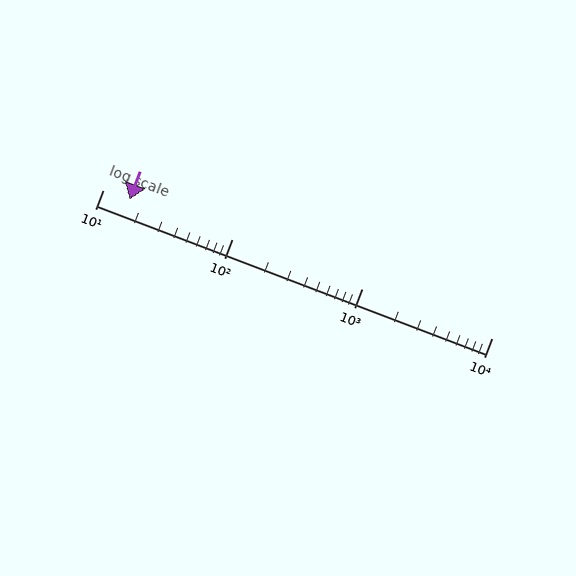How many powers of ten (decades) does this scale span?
The scale spans 3 decades, from 10 to 10000.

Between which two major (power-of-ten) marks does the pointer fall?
The pointer is between 10 and 100.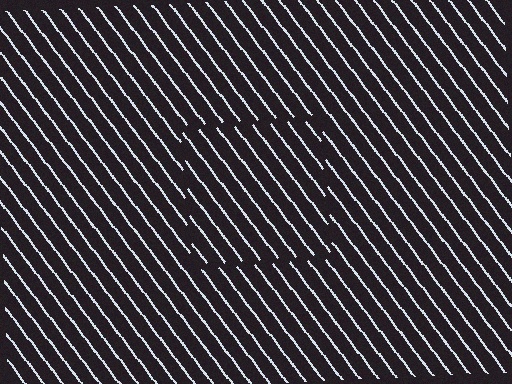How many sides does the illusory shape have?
4 sides — the line-ends trace a square.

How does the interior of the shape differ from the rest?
The interior of the shape contains the same grating, shifted by half a period — the contour is defined by the phase discontinuity where line-ends from the inner and outer gratings abut.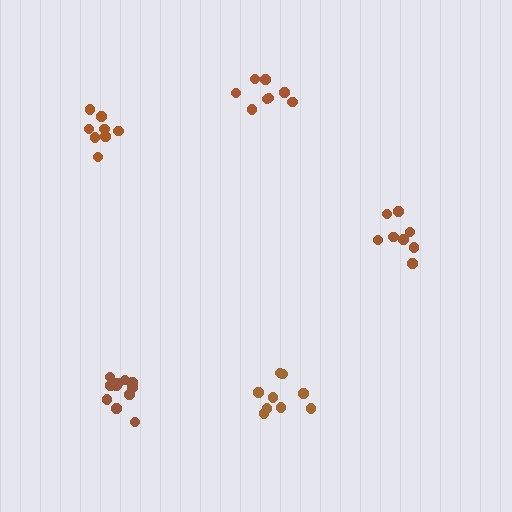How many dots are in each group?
Group 1: 8 dots, Group 2: 11 dots, Group 3: 8 dots, Group 4: 8 dots, Group 5: 9 dots (44 total).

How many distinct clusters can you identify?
There are 5 distinct clusters.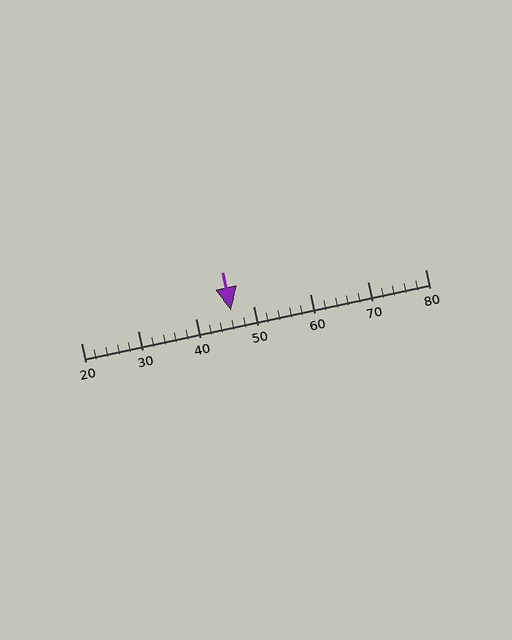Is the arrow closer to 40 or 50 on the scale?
The arrow is closer to 50.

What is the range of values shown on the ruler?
The ruler shows values from 20 to 80.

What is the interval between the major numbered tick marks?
The major tick marks are spaced 10 units apart.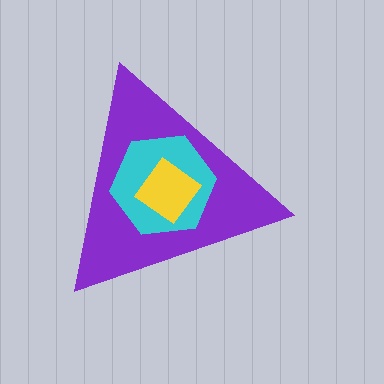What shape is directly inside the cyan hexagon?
The yellow diamond.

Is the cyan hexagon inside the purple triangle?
Yes.